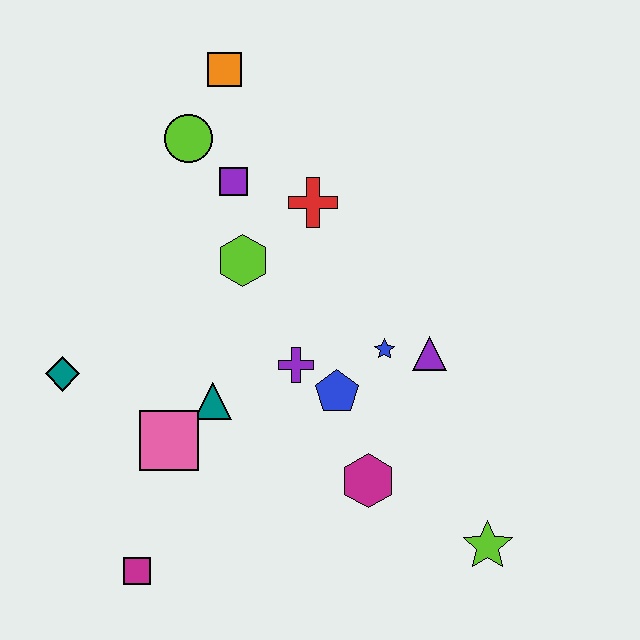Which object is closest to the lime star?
The magenta hexagon is closest to the lime star.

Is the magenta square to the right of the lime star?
No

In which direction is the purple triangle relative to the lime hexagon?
The purple triangle is to the right of the lime hexagon.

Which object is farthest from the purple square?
The lime star is farthest from the purple square.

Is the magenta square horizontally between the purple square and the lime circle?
No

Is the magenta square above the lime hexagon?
No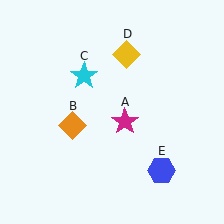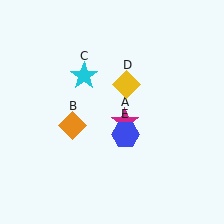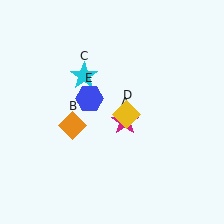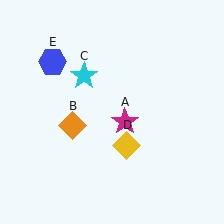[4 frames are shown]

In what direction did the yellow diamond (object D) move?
The yellow diamond (object D) moved down.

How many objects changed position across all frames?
2 objects changed position: yellow diamond (object D), blue hexagon (object E).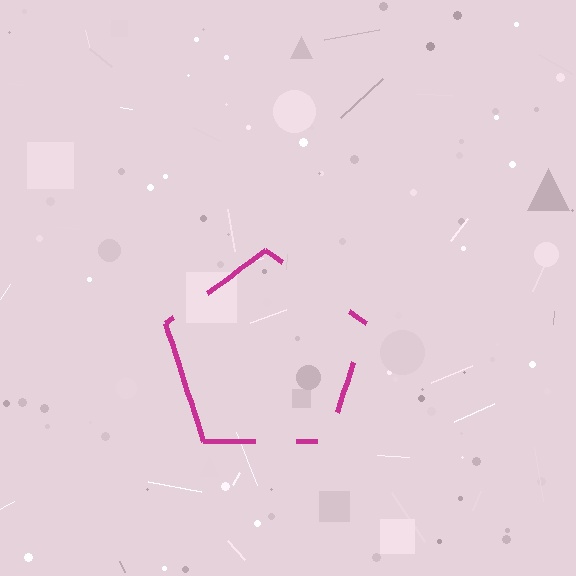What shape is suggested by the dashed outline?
The dashed outline suggests a pentagon.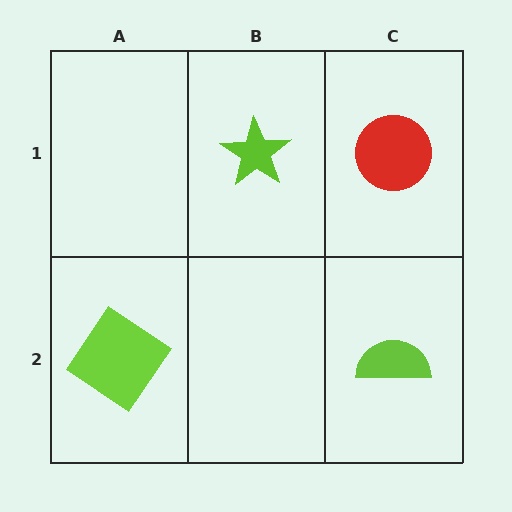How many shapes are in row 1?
2 shapes.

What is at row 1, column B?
A lime star.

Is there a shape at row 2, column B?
No, that cell is empty.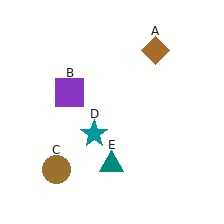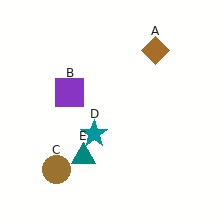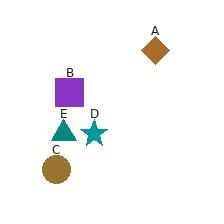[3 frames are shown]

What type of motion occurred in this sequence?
The teal triangle (object E) rotated clockwise around the center of the scene.